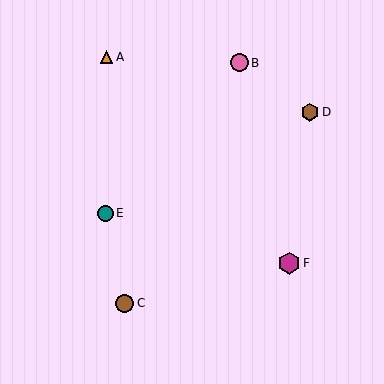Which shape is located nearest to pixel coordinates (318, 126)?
The brown hexagon (labeled D) at (310, 112) is nearest to that location.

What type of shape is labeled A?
Shape A is an orange triangle.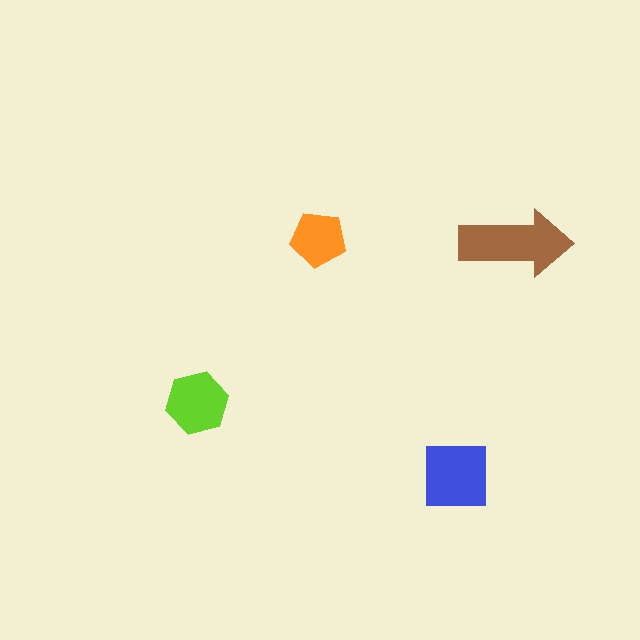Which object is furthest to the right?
The brown arrow is rightmost.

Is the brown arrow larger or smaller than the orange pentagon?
Larger.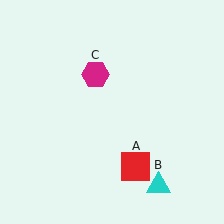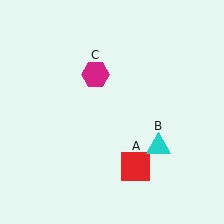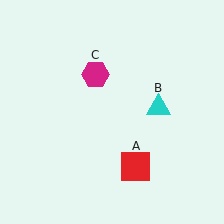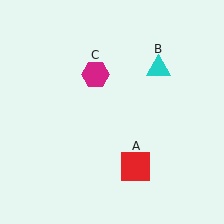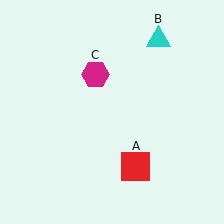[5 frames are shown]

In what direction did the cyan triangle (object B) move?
The cyan triangle (object B) moved up.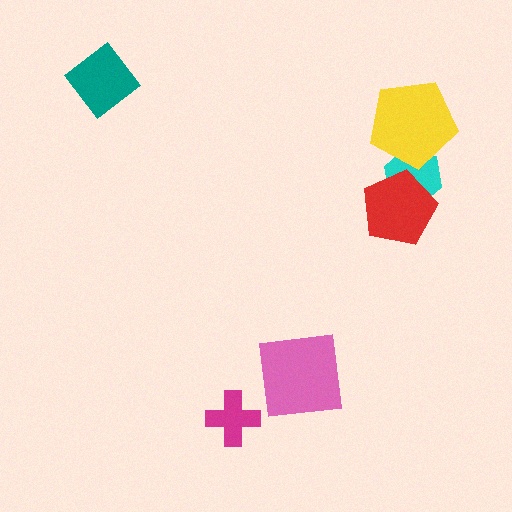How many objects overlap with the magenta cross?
0 objects overlap with the magenta cross.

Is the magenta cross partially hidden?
No, no other shape covers it.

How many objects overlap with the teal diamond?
0 objects overlap with the teal diamond.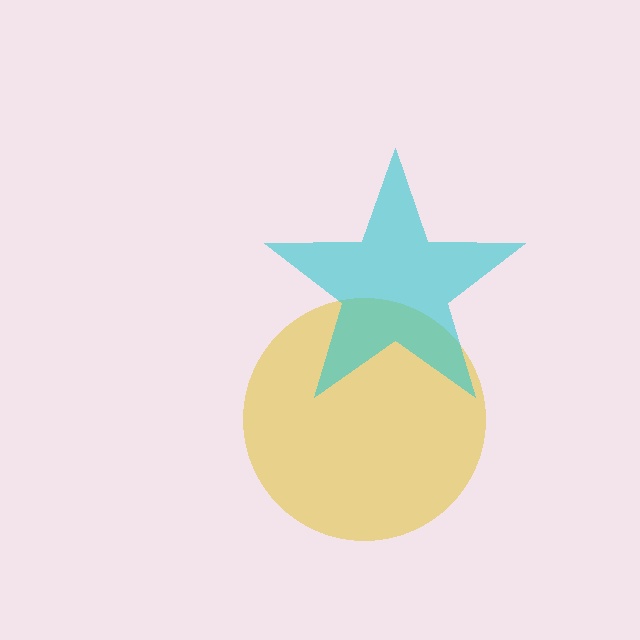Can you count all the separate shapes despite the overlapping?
Yes, there are 2 separate shapes.